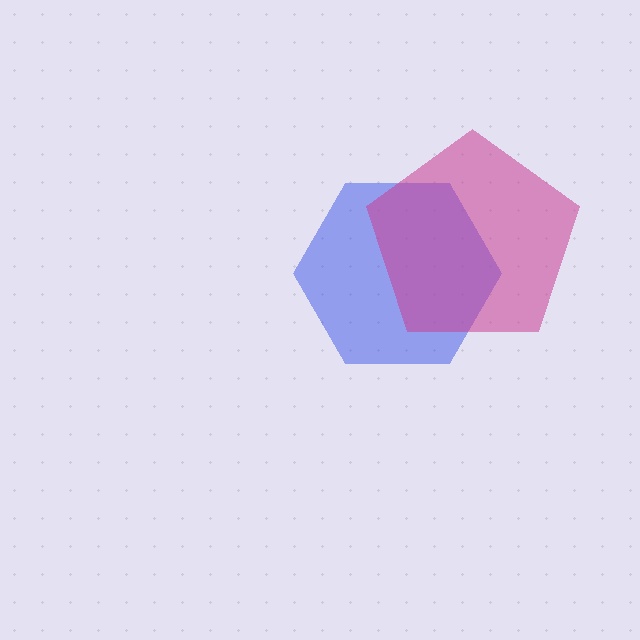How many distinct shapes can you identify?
There are 2 distinct shapes: a blue hexagon, a magenta pentagon.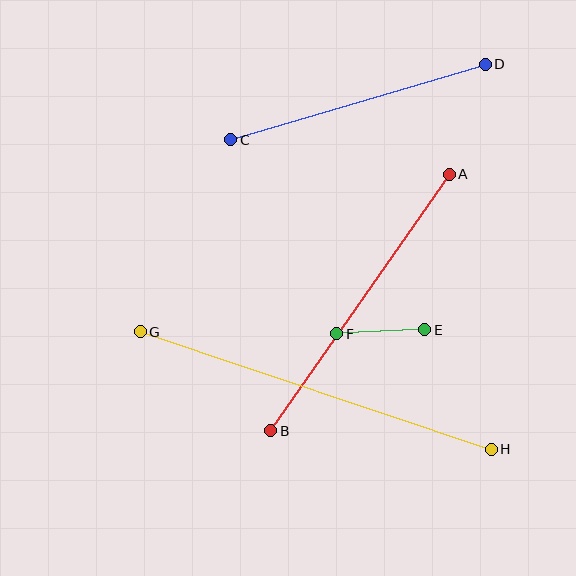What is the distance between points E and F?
The distance is approximately 88 pixels.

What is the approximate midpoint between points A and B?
The midpoint is at approximately (360, 303) pixels.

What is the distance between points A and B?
The distance is approximately 313 pixels.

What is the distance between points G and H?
The distance is approximately 371 pixels.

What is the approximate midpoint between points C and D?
The midpoint is at approximately (358, 102) pixels.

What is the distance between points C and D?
The distance is approximately 265 pixels.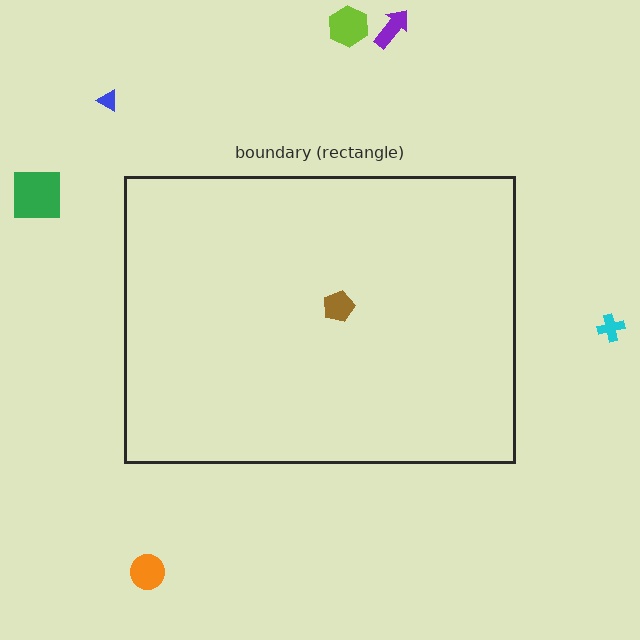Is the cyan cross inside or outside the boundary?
Outside.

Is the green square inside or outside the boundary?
Outside.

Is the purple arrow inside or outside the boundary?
Outside.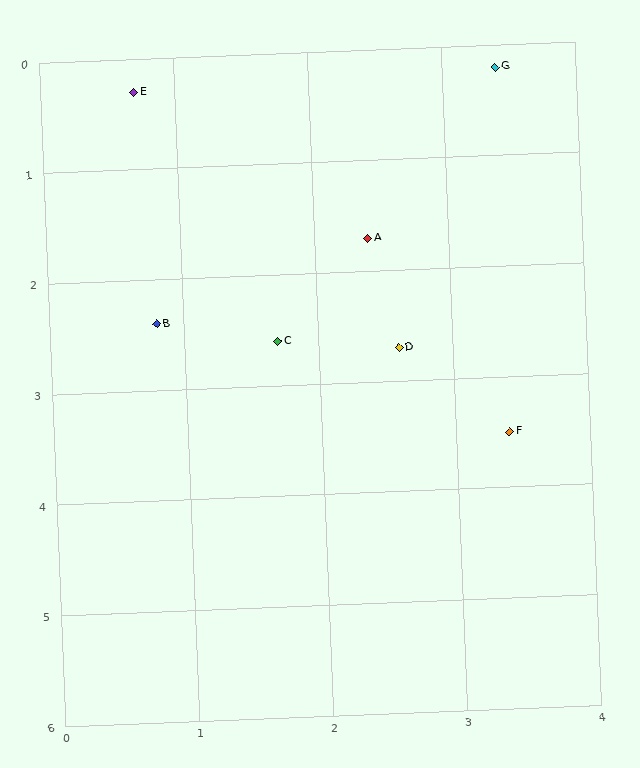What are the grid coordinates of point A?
Point A is at approximately (2.4, 1.7).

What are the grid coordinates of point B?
Point B is at approximately (0.8, 2.4).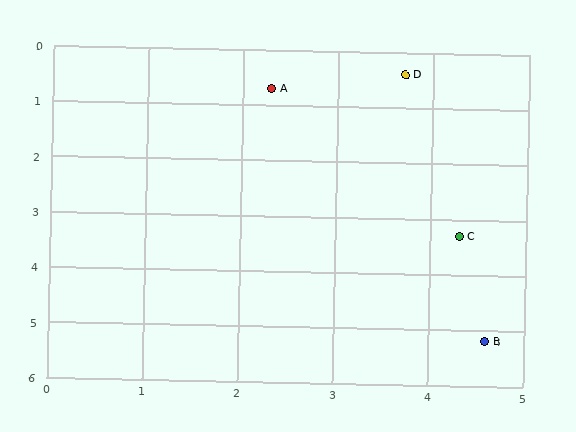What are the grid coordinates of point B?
Point B is at approximately (4.6, 5.2).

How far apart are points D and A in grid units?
Points D and A are about 1.4 grid units apart.